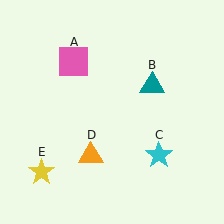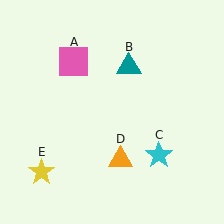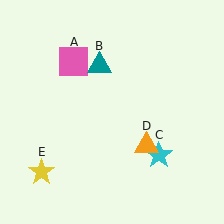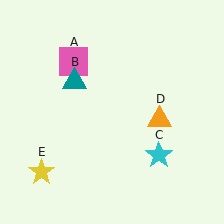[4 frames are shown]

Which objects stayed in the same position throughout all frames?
Pink square (object A) and cyan star (object C) and yellow star (object E) remained stationary.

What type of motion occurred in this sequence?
The teal triangle (object B), orange triangle (object D) rotated counterclockwise around the center of the scene.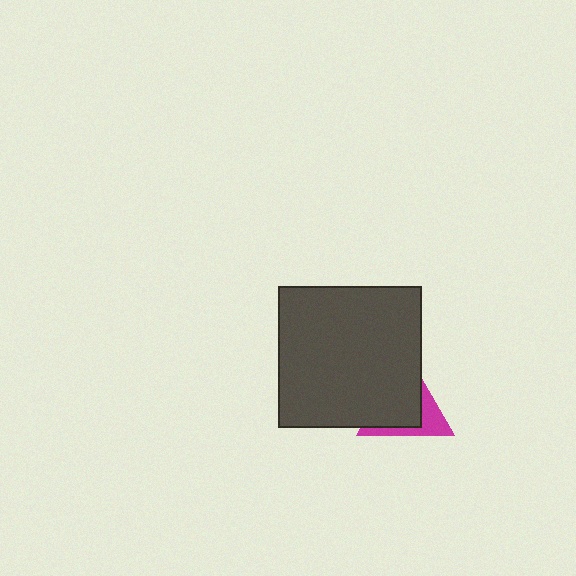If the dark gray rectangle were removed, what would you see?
You would see the complete magenta triangle.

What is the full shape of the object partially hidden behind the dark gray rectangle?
The partially hidden object is a magenta triangle.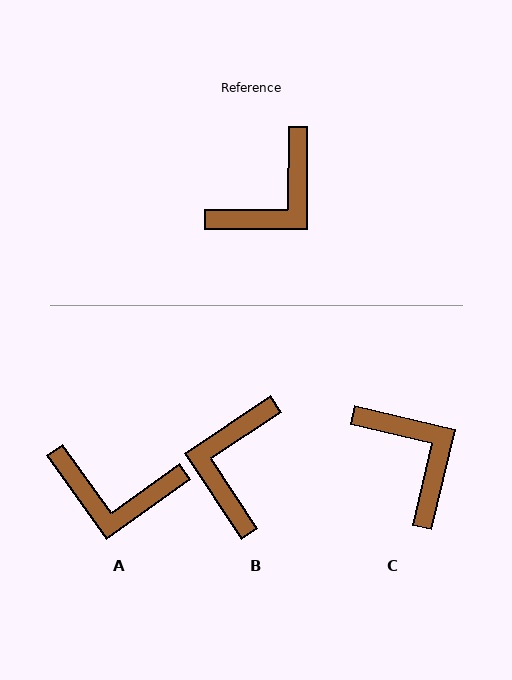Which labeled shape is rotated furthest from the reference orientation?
B, about 146 degrees away.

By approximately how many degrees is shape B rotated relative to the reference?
Approximately 146 degrees clockwise.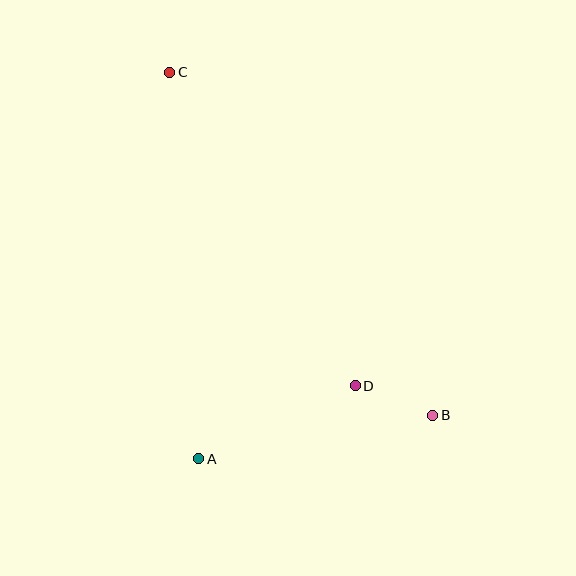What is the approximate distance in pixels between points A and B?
The distance between A and B is approximately 238 pixels.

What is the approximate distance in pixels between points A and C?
The distance between A and C is approximately 388 pixels.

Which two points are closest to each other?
Points B and D are closest to each other.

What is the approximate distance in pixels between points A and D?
The distance between A and D is approximately 173 pixels.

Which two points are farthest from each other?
Points B and C are farthest from each other.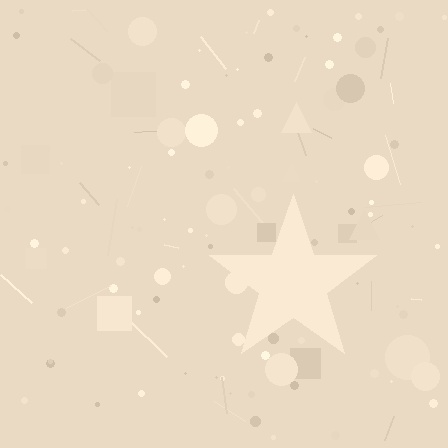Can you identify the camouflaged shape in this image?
The camouflaged shape is a star.